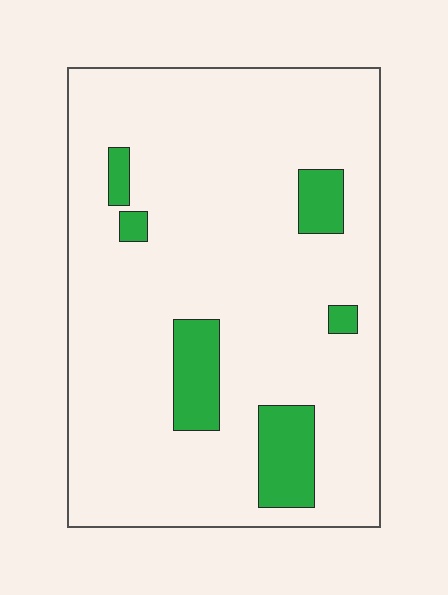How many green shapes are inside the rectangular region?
6.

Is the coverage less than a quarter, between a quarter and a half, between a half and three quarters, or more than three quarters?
Less than a quarter.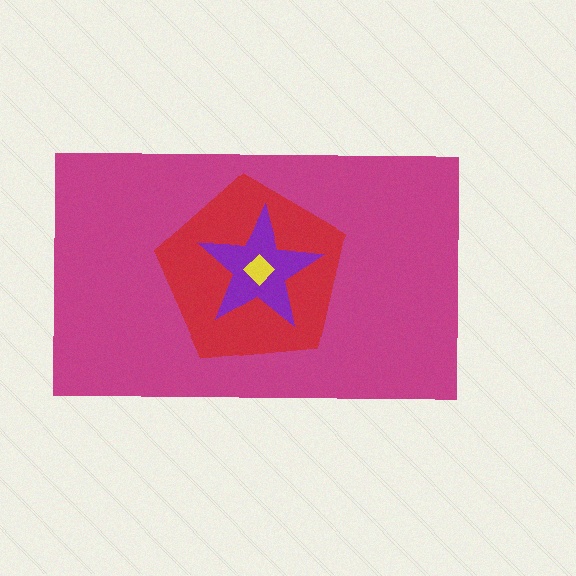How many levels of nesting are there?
4.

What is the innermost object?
The yellow diamond.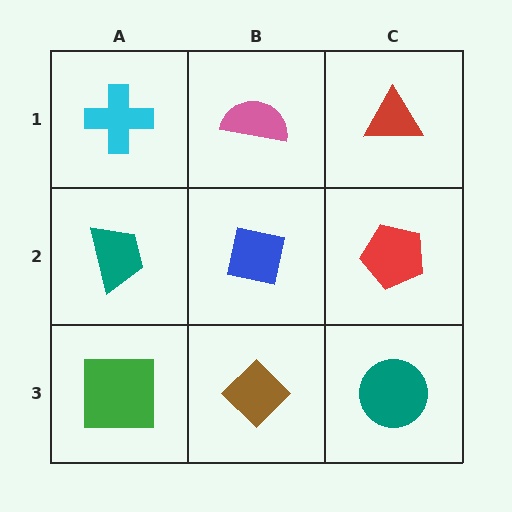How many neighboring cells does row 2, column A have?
3.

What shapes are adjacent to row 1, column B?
A blue square (row 2, column B), a cyan cross (row 1, column A), a red triangle (row 1, column C).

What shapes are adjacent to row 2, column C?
A red triangle (row 1, column C), a teal circle (row 3, column C), a blue square (row 2, column B).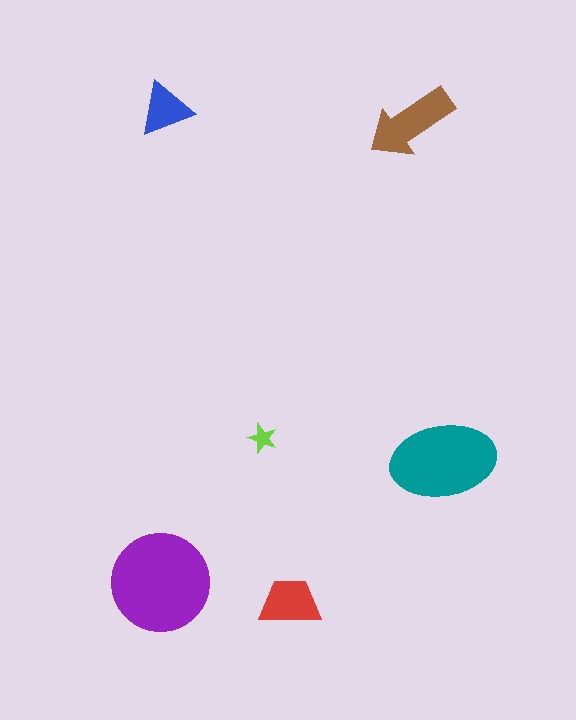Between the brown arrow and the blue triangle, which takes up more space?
The brown arrow.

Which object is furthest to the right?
The teal ellipse is rightmost.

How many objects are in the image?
There are 6 objects in the image.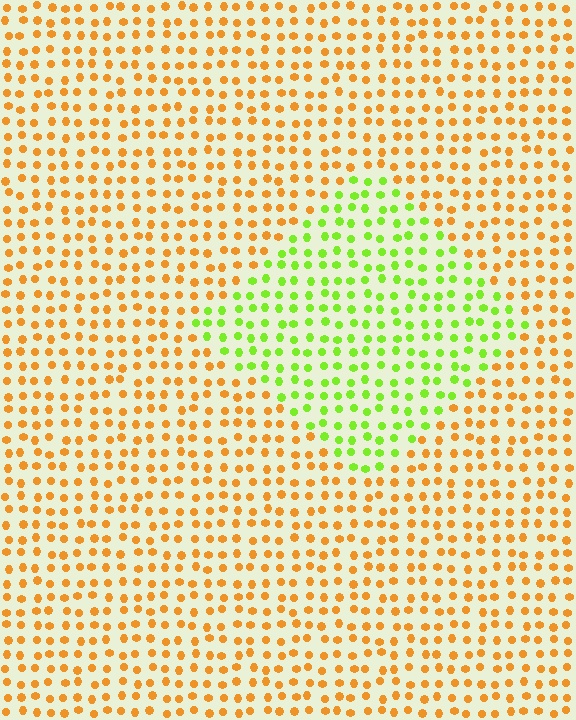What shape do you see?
I see a diamond.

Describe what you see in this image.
The image is filled with small orange elements in a uniform arrangement. A diamond-shaped region is visible where the elements are tinted to a slightly different hue, forming a subtle color boundary.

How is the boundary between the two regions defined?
The boundary is defined purely by a slight shift in hue (about 63 degrees). Spacing, size, and orientation are identical on both sides.